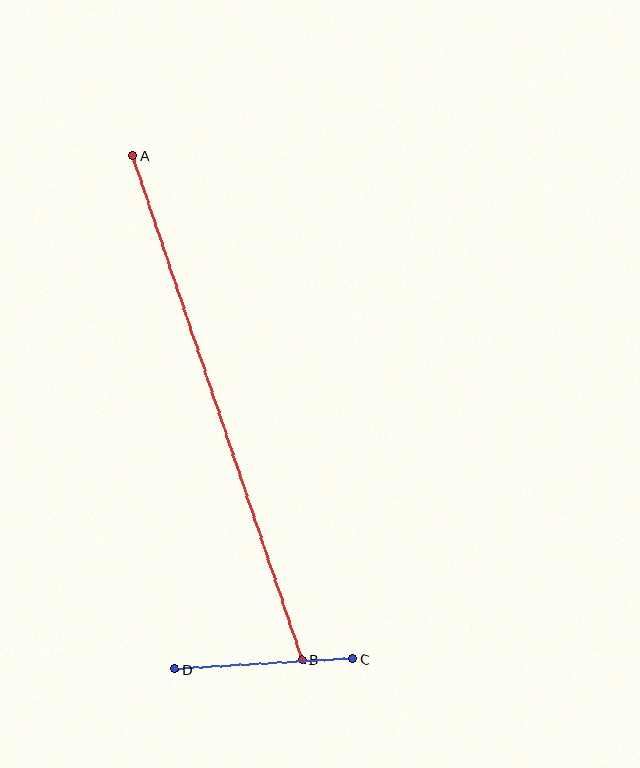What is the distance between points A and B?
The distance is approximately 532 pixels.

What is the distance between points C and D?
The distance is approximately 178 pixels.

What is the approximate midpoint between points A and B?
The midpoint is at approximately (217, 408) pixels.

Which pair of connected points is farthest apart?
Points A and B are farthest apart.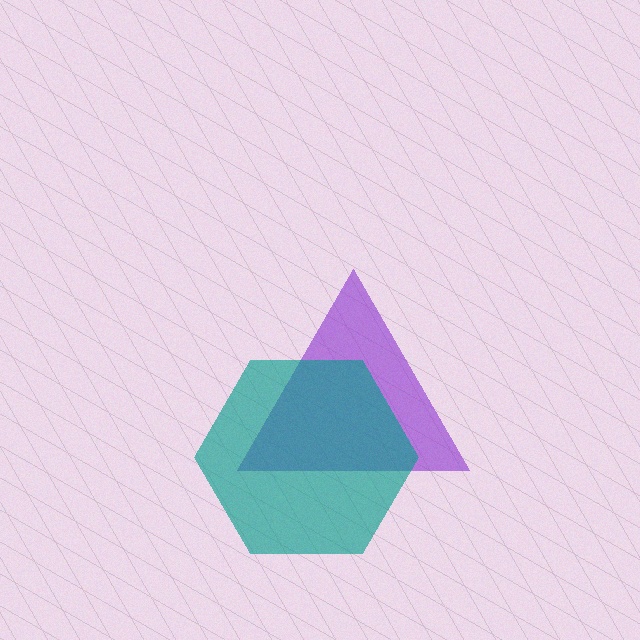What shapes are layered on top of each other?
The layered shapes are: a purple triangle, a teal hexagon.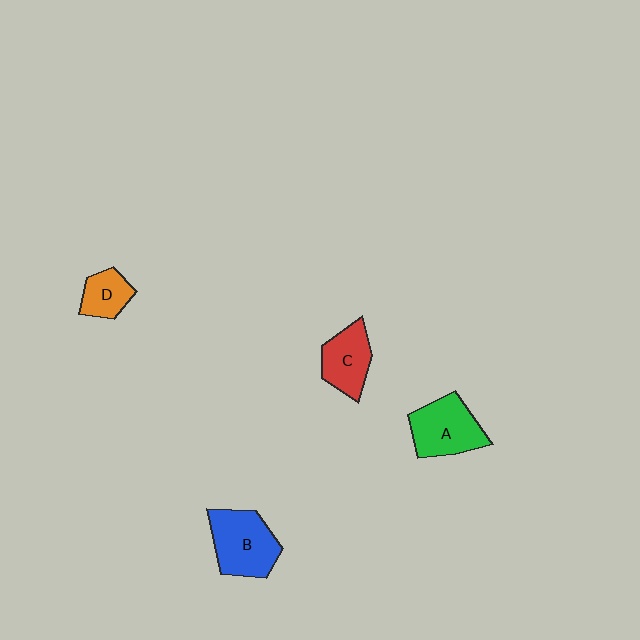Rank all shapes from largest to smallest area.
From largest to smallest: B (blue), A (green), C (red), D (orange).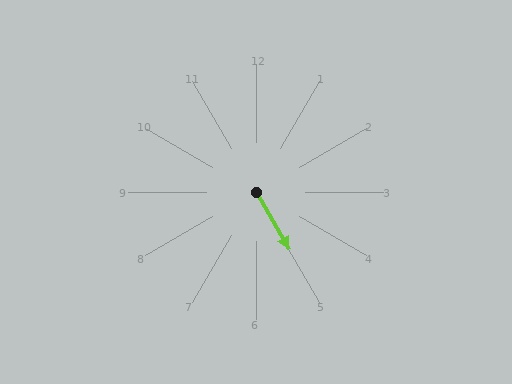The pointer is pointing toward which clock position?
Roughly 5 o'clock.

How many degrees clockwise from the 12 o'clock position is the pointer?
Approximately 150 degrees.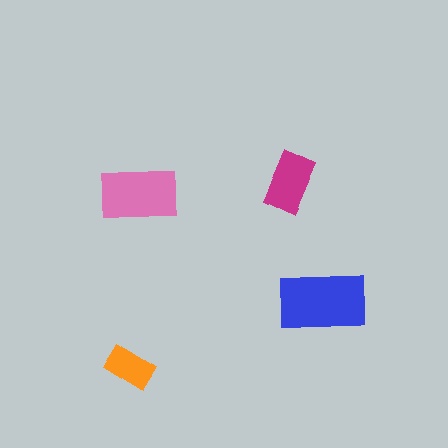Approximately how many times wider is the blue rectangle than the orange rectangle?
About 2 times wider.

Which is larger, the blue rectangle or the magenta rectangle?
The blue one.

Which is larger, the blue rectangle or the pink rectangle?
The blue one.